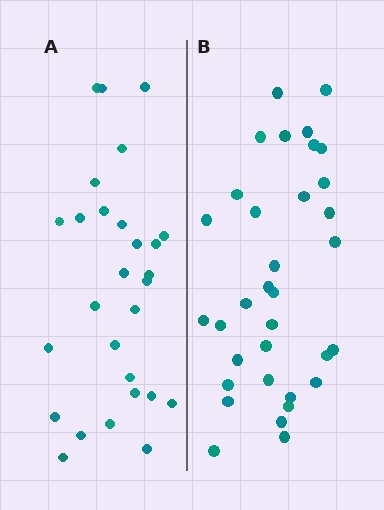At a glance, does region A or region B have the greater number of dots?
Region B (the right region) has more dots.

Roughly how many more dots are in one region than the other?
Region B has about 6 more dots than region A.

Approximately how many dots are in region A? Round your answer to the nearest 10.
About 30 dots. (The exact count is 28, which rounds to 30.)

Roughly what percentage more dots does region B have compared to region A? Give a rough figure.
About 20% more.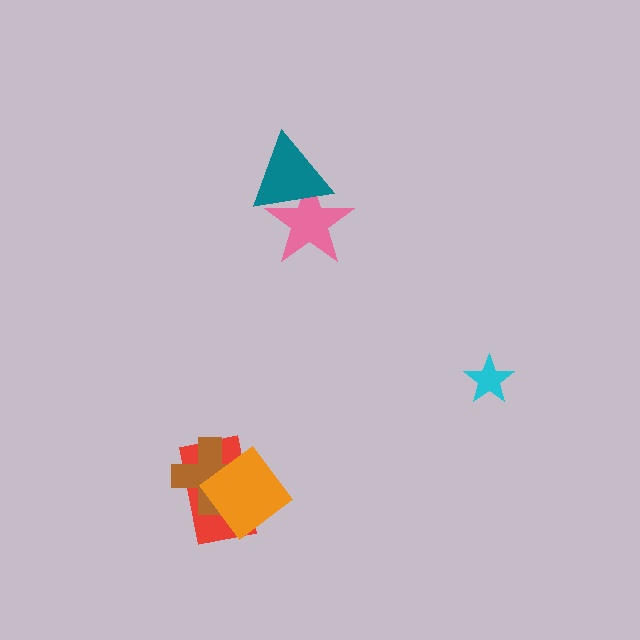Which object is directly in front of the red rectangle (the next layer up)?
The brown cross is directly in front of the red rectangle.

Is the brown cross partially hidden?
Yes, it is partially covered by another shape.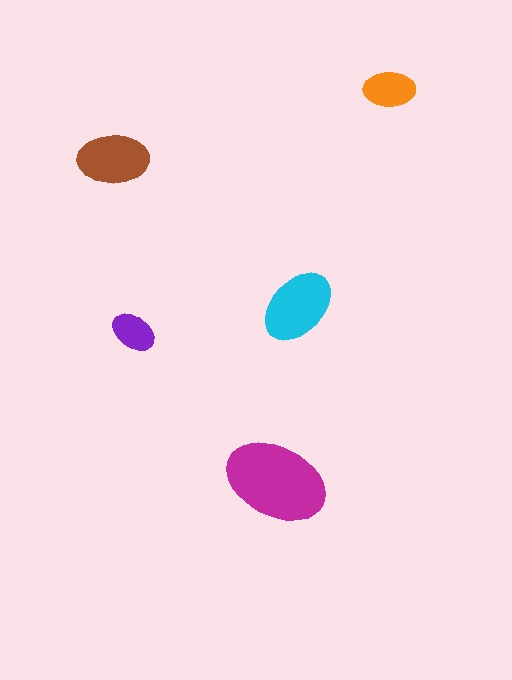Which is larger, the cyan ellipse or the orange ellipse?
The cyan one.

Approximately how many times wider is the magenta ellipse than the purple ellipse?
About 2.5 times wider.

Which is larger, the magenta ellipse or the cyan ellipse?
The magenta one.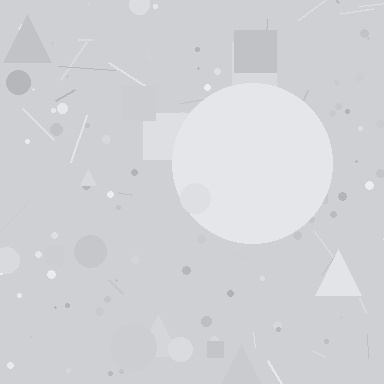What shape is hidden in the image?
A circle is hidden in the image.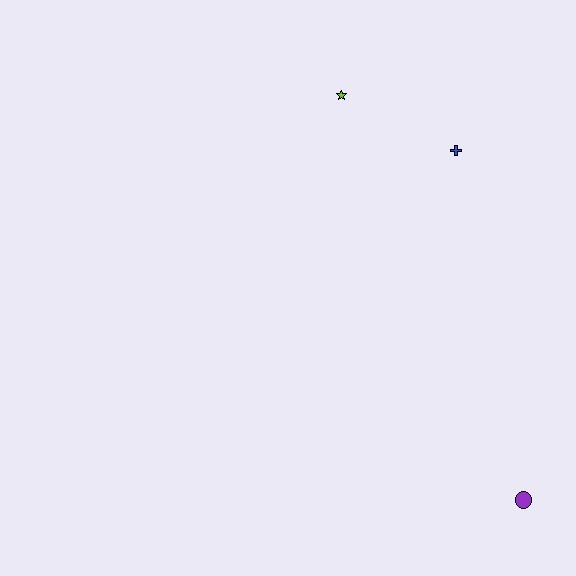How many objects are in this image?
There are 3 objects.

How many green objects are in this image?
There are no green objects.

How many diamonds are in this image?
There are no diamonds.